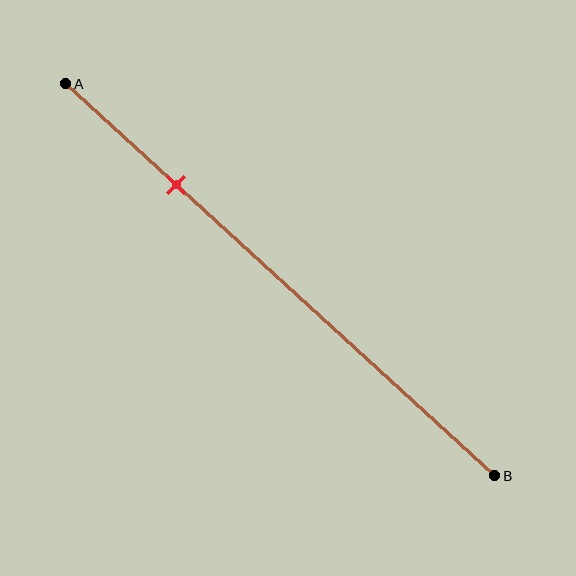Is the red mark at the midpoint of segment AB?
No, the mark is at about 25% from A, not at the 50% midpoint.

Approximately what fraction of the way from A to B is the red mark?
The red mark is approximately 25% of the way from A to B.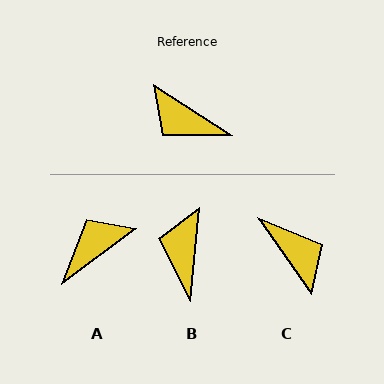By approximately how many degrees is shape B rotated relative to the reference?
Approximately 63 degrees clockwise.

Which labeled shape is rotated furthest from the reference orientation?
C, about 158 degrees away.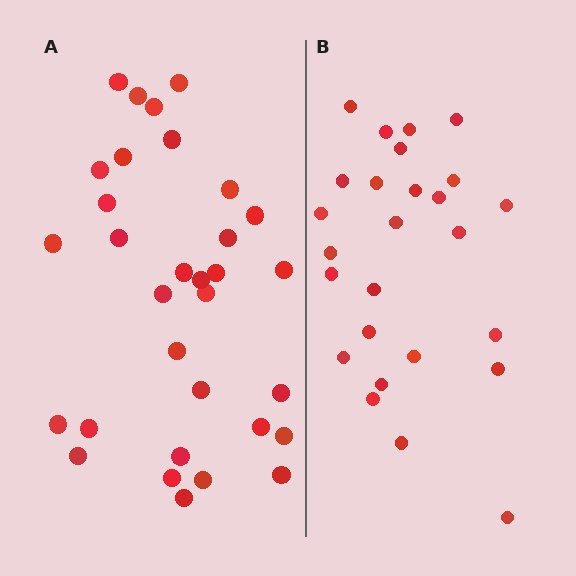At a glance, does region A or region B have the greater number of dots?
Region A (the left region) has more dots.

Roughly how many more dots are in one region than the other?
Region A has about 6 more dots than region B.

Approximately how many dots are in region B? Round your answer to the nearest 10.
About 30 dots. (The exact count is 26, which rounds to 30.)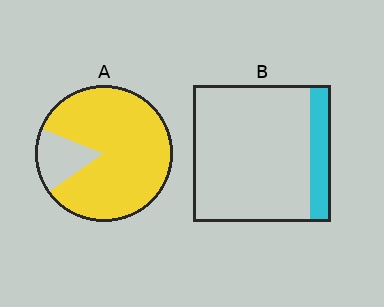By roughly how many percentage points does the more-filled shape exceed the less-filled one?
By roughly 70 percentage points (A over B).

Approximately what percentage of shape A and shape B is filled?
A is approximately 85% and B is approximately 15%.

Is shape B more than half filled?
No.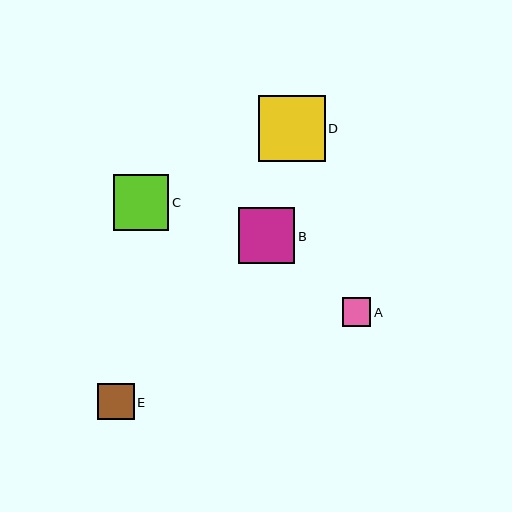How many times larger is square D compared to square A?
Square D is approximately 2.3 times the size of square A.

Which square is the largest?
Square D is the largest with a size of approximately 67 pixels.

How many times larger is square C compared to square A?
Square C is approximately 1.9 times the size of square A.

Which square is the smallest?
Square A is the smallest with a size of approximately 29 pixels.